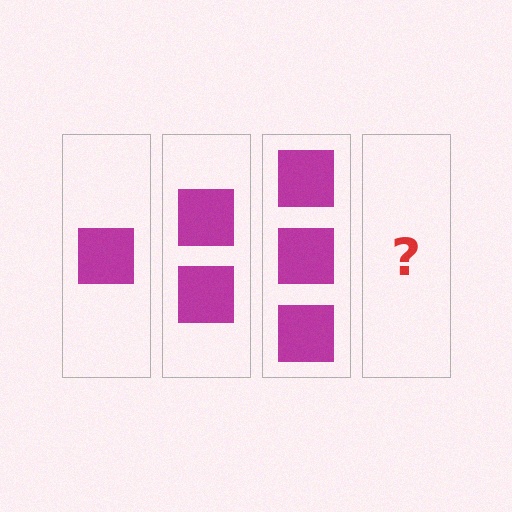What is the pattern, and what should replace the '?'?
The pattern is that each step adds one more square. The '?' should be 4 squares.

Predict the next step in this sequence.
The next step is 4 squares.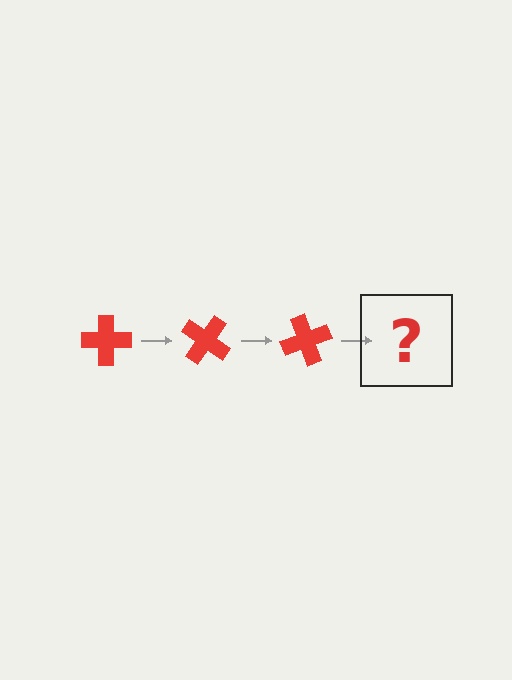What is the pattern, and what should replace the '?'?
The pattern is that the cross rotates 35 degrees each step. The '?' should be a red cross rotated 105 degrees.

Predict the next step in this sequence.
The next step is a red cross rotated 105 degrees.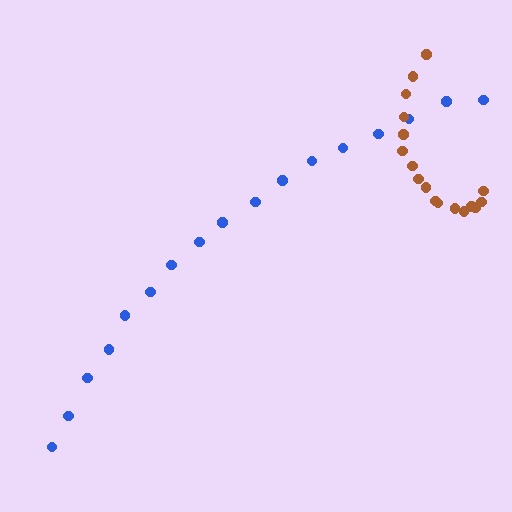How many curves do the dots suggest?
There are 2 distinct paths.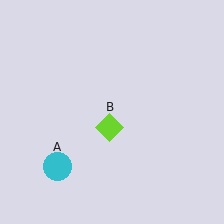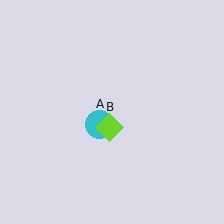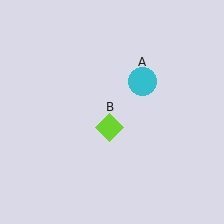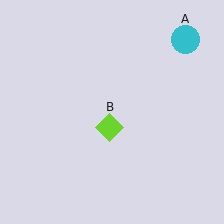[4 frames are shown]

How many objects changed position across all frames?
1 object changed position: cyan circle (object A).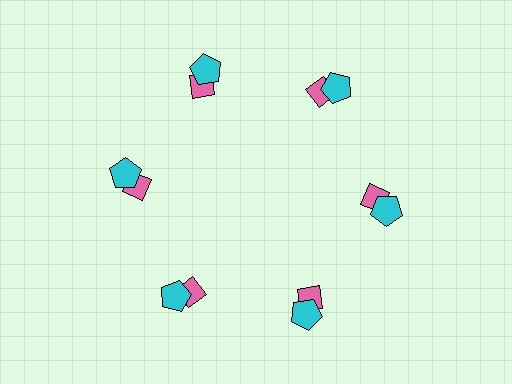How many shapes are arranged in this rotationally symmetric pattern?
There are 12 shapes, arranged in 6 groups of 2.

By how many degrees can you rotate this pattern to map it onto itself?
The pattern maps onto itself every 60 degrees of rotation.